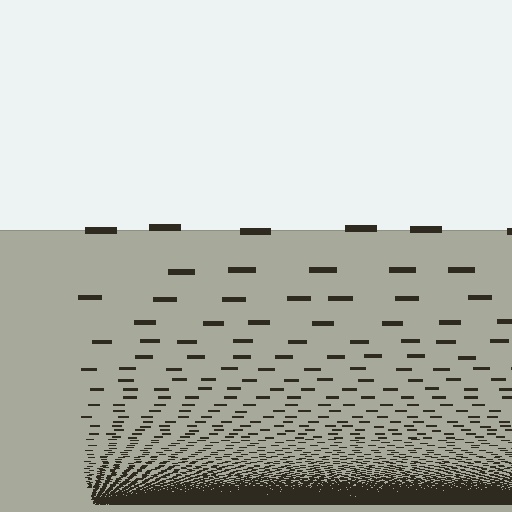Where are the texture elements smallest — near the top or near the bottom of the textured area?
Near the bottom.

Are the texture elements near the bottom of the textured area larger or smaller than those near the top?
Smaller. The gradient is inverted — elements near the bottom are smaller and denser.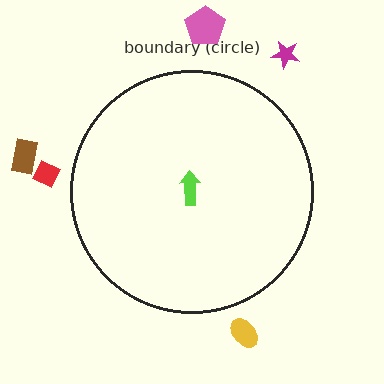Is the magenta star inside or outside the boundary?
Outside.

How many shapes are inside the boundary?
1 inside, 5 outside.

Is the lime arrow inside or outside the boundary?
Inside.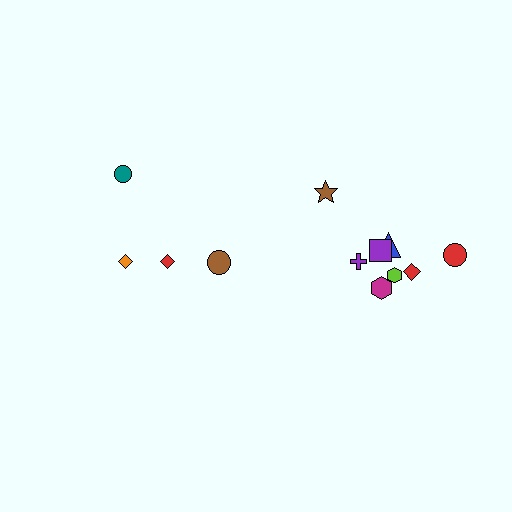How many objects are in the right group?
There are 8 objects.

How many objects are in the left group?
There are 4 objects.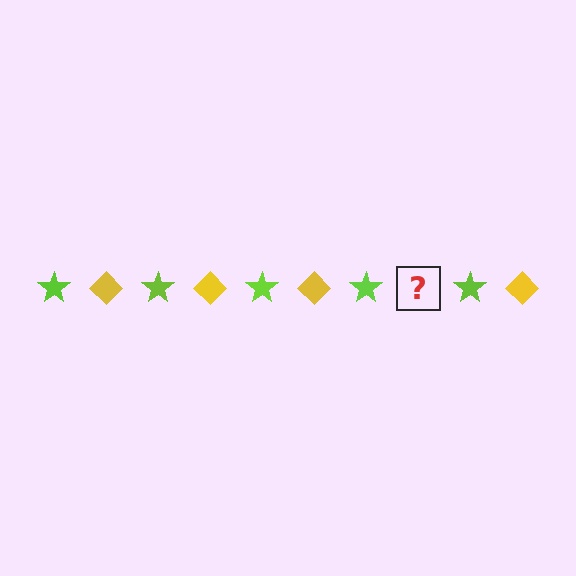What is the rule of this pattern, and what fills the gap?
The rule is that the pattern alternates between lime star and yellow diamond. The gap should be filled with a yellow diamond.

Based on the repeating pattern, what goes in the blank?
The blank should be a yellow diamond.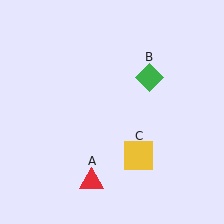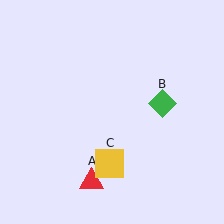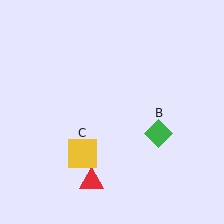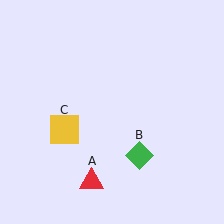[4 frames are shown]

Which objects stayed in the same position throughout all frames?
Red triangle (object A) remained stationary.